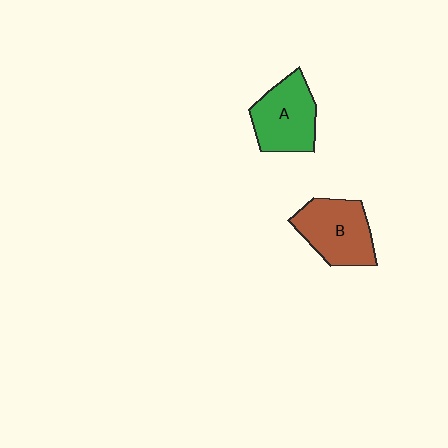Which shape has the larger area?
Shape B (brown).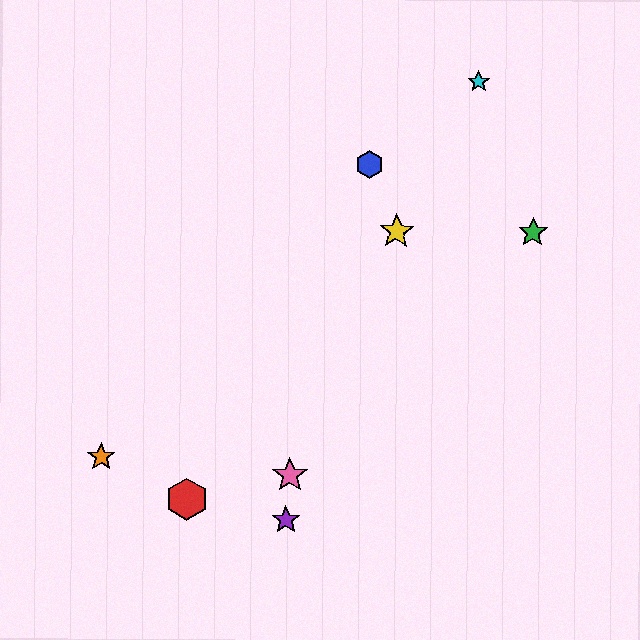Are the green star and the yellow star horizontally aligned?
Yes, both are at y≈233.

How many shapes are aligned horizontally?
2 shapes (the green star, the yellow star) are aligned horizontally.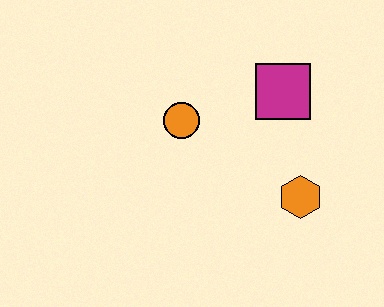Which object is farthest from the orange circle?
The orange hexagon is farthest from the orange circle.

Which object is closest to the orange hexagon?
The magenta square is closest to the orange hexagon.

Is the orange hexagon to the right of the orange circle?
Yes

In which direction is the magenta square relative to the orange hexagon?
The magenta square is above the orange hexagon.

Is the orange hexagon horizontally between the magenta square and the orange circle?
No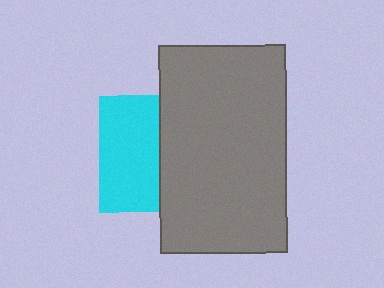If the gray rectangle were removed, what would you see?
You would see the complete cyan square.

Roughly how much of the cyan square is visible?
About half of it is visible (roughly 52%).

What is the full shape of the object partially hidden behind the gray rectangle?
The partially hidden object is a cyan square.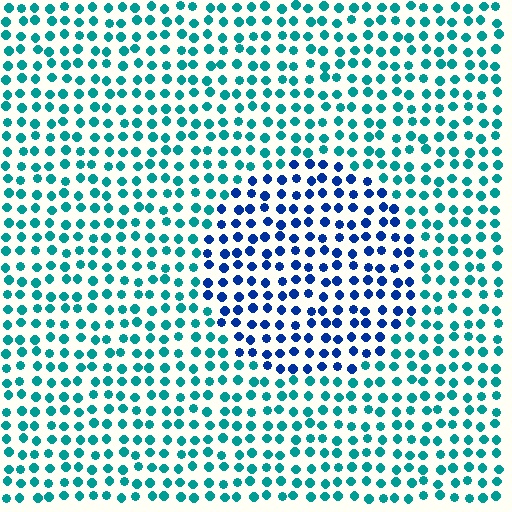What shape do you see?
I see a circle.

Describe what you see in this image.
The image is filled with small teal elements in a uniform arrangement. A circle-shaped region is visible where the elements are tinted to a slightly different hue, forming a subtle color boundary.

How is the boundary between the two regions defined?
The boundary is defined purely by a slight shift in hue (about 45 degrees). Spacing, size, and orientation are identical on both sides.